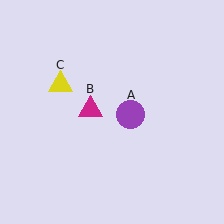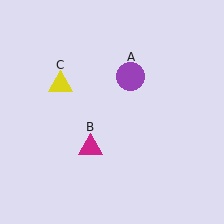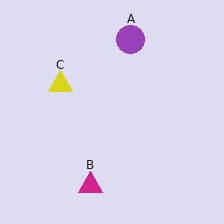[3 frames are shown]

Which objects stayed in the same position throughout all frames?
Yellow triangle (object C) remained stationary.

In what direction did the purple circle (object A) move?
The purple circle (object A) moved up.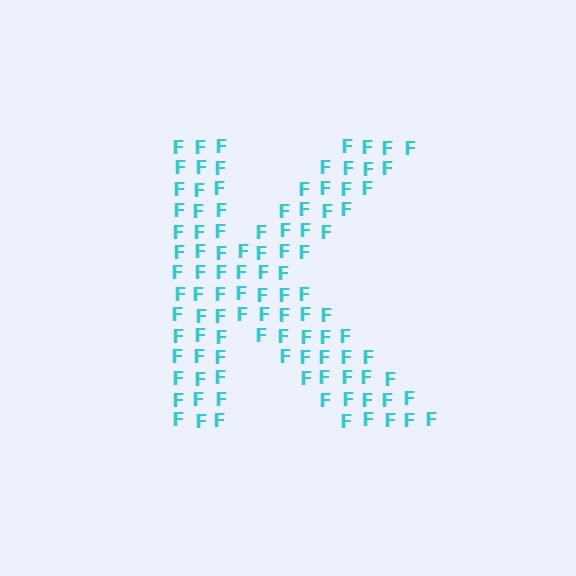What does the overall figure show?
The overall figure shows the letter K.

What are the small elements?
The small elements are letter F's.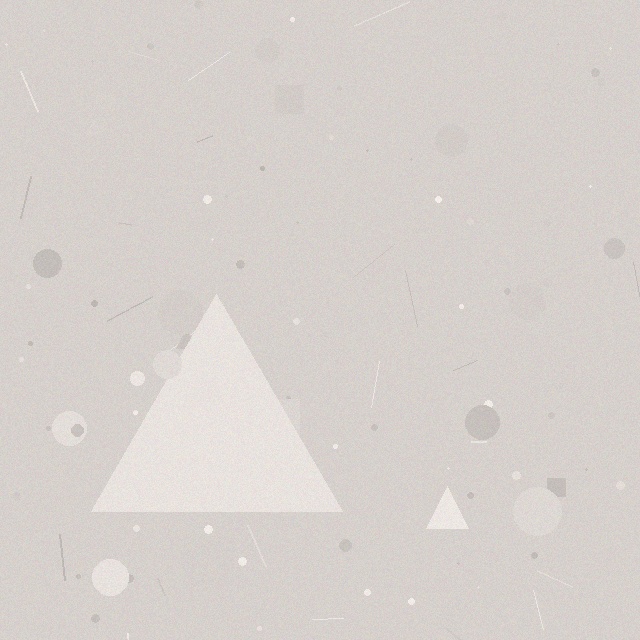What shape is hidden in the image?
A triangle is hidden in the image.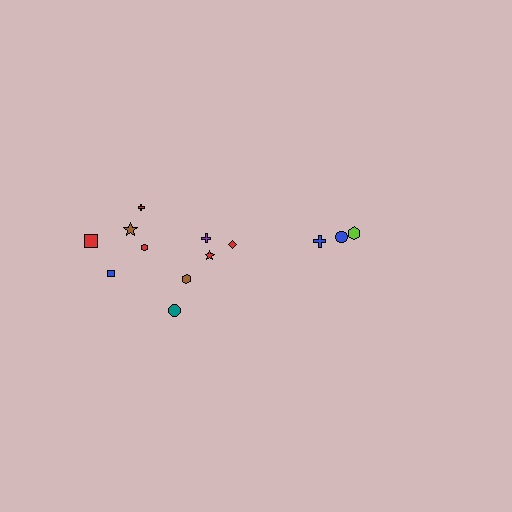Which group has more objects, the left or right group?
The left group.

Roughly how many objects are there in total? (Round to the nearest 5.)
Roughly 15 objects in total.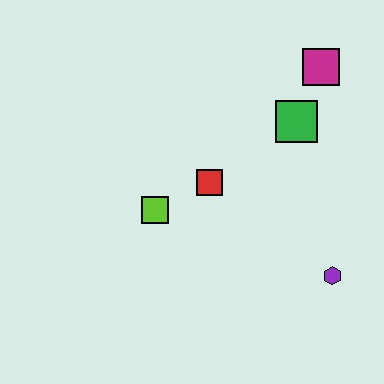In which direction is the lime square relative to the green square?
The lime square is to the left of the green square.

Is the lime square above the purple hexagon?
Yes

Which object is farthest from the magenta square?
The lime square is farthest from the magenta square.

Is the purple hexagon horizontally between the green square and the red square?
No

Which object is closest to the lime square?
The red square is closest to the lime square.